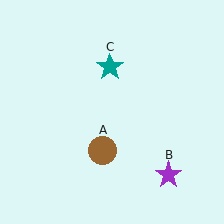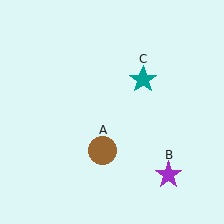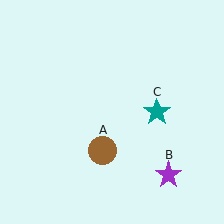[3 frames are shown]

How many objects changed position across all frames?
1 object changed position: teal star (object C).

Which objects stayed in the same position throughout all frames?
Brown circle (object A) and purple star (object B) remained stationary.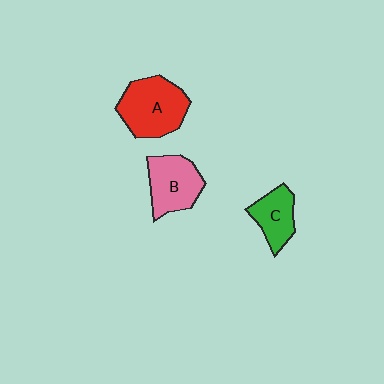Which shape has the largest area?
Shape A (red).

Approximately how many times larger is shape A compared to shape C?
Approximately 1.7 times.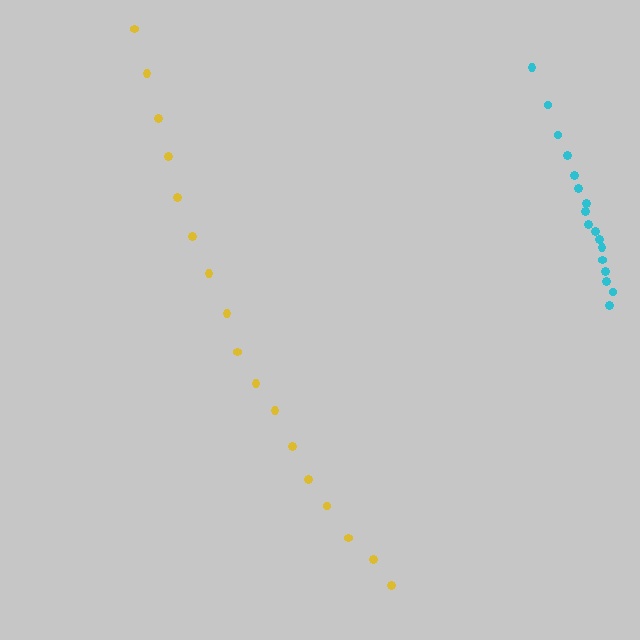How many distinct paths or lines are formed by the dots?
There are 2 distinct paths.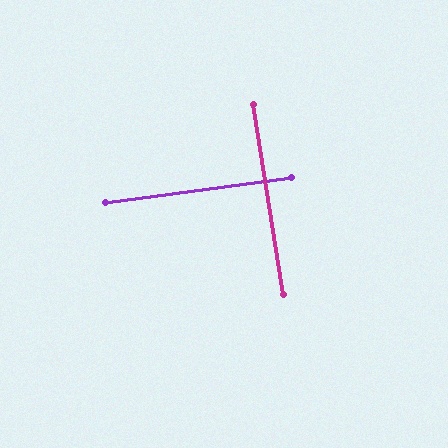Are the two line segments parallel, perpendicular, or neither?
Perpendicular — they meet at approximately 89°.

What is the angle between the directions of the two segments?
Approximately 89 degrees.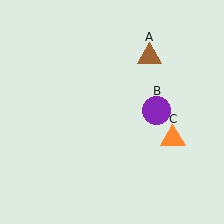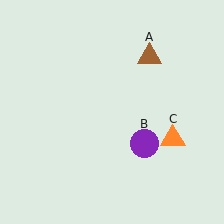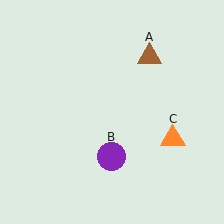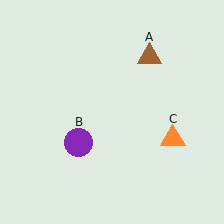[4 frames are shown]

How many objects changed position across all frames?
1 object changed position: purple circle (object B).